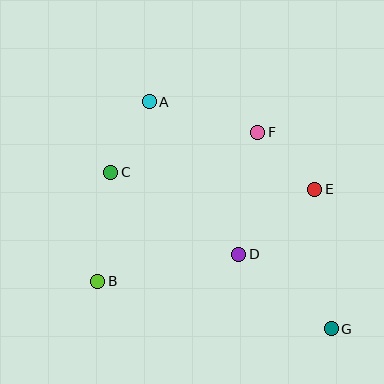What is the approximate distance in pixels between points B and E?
The distance between B and E is approximately 236 pixels.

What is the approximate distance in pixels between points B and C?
The distance between B and C is approximately 110 pixels.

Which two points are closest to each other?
Points A and C are closest to each other.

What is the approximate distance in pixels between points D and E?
The distance between D and E is approximately 100 pixels.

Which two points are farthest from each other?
Points A and G are farthest from each other.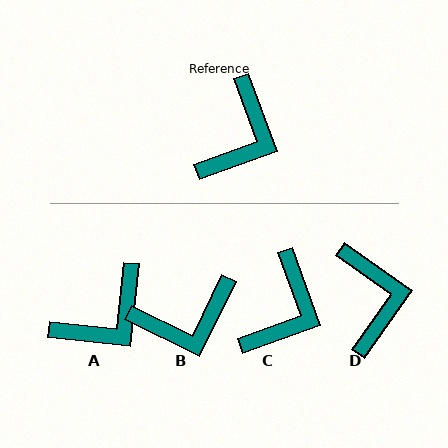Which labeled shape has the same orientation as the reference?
C.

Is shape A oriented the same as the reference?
No, it is off by about 26 degrees.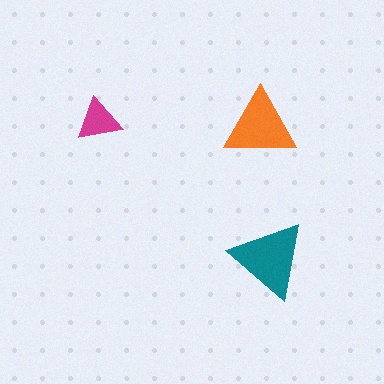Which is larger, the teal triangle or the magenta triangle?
The teal one.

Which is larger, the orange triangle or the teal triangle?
The teal one.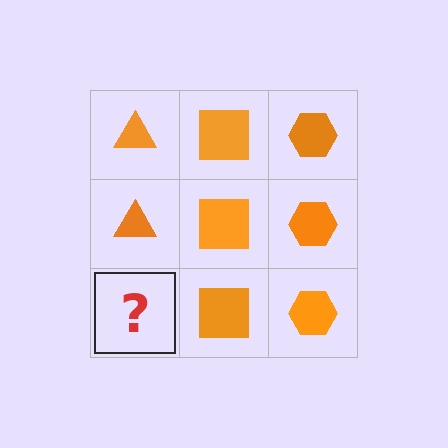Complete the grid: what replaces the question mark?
The question mark should be replaced with an orange triangle.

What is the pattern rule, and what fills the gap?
The rule is that each column has a consistent shape. The gap should be filled with an orange triangle.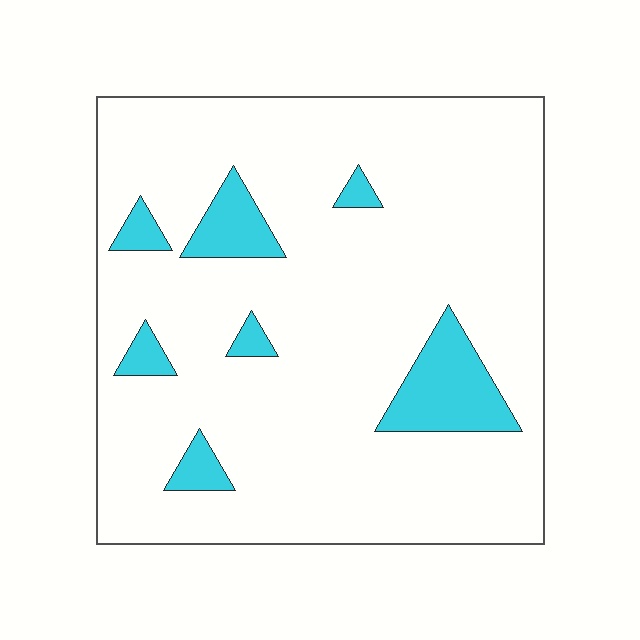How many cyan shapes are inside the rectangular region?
7.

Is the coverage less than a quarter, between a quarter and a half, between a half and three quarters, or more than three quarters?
Less than a quarter.